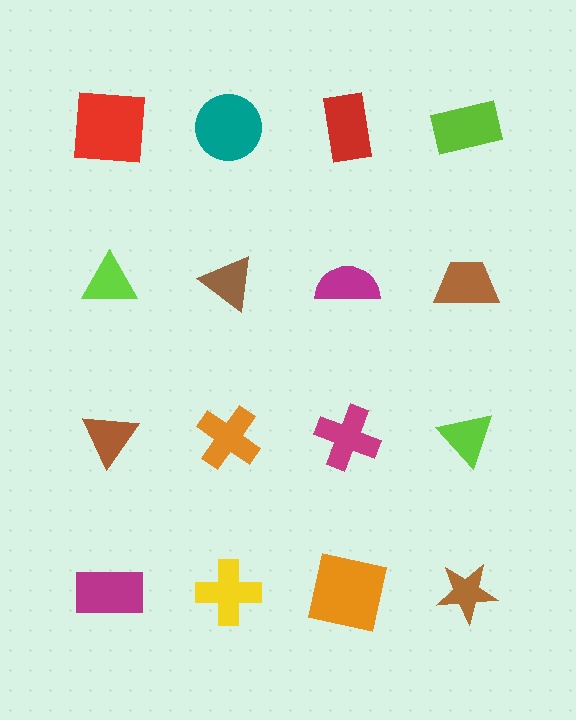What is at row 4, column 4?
A brown star.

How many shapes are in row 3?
4 shapes.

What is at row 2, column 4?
A brown trapezoid.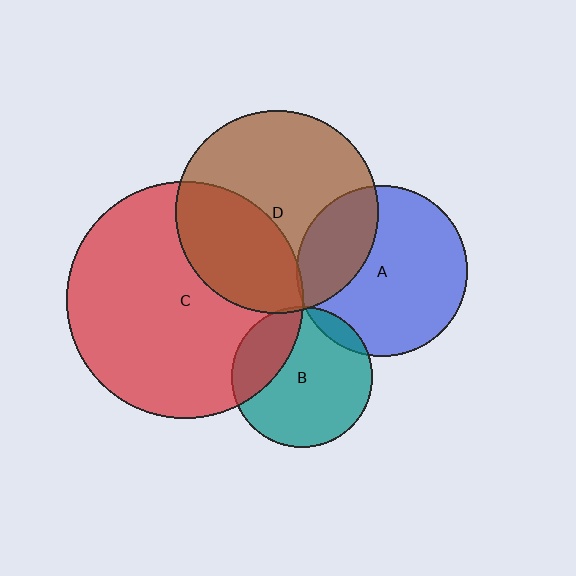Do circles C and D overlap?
Yes.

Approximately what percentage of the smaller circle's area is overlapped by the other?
Approximately 35%.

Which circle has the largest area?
Circle C (red).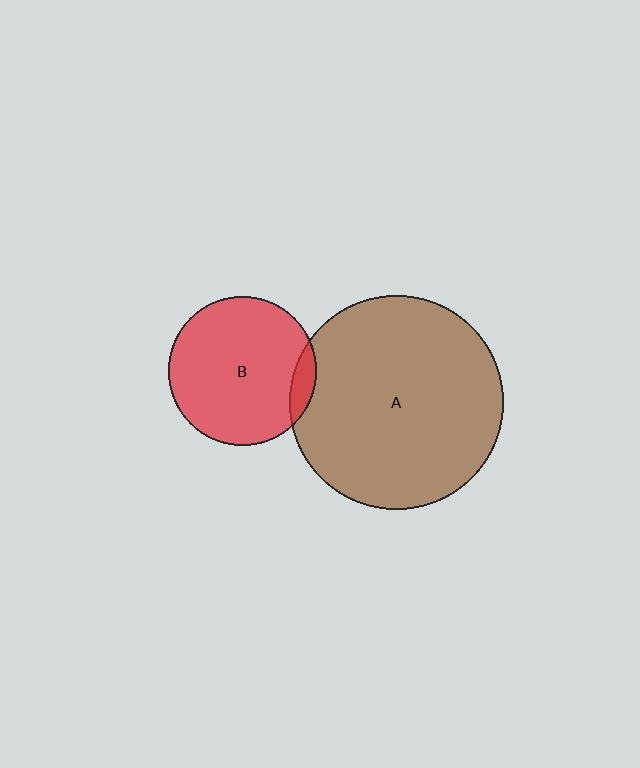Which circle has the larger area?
Circle A (brown).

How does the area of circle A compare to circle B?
Approximately 2.1 times.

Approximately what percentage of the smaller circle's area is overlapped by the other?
Approximately 10%.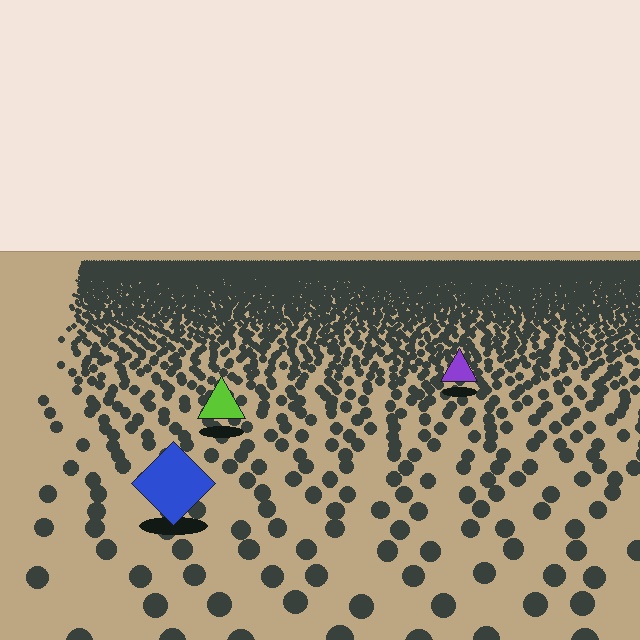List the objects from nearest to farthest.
From nearest to farthest: the blue diamond, the lime triangle, the purple triangle.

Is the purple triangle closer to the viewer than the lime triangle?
No. The lime triangle is closer — you can tell from the texture gradient: the ground texture is coarser near it.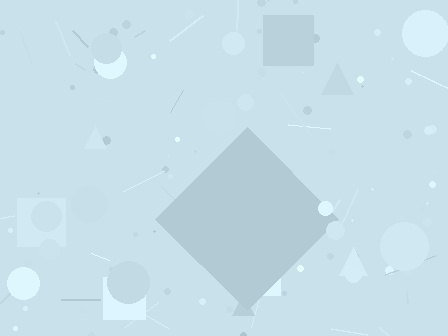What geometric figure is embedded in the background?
A diamond is embedded in the background.